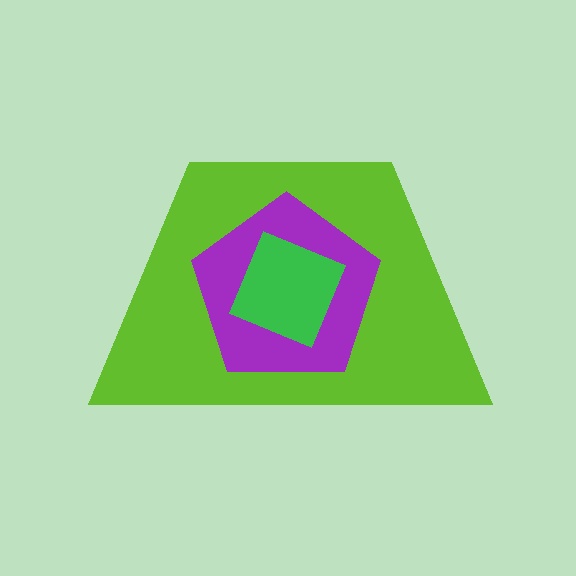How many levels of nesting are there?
3.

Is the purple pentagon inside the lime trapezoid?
Yes.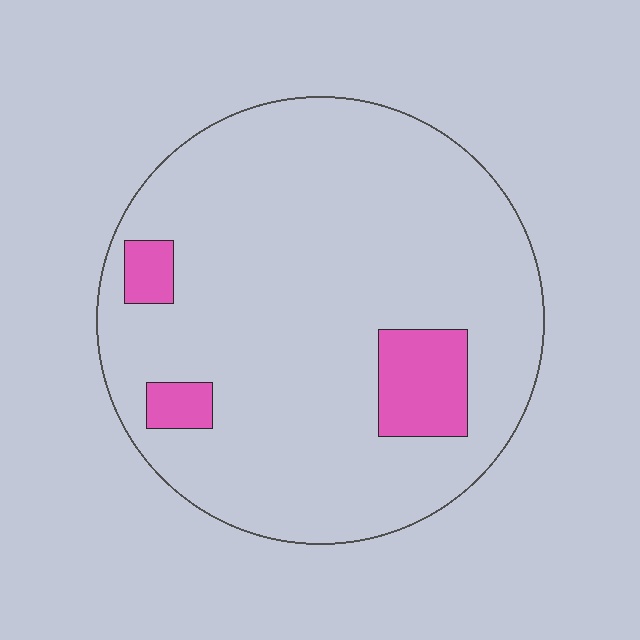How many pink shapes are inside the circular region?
3.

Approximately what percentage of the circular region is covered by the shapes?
Approximately 10%.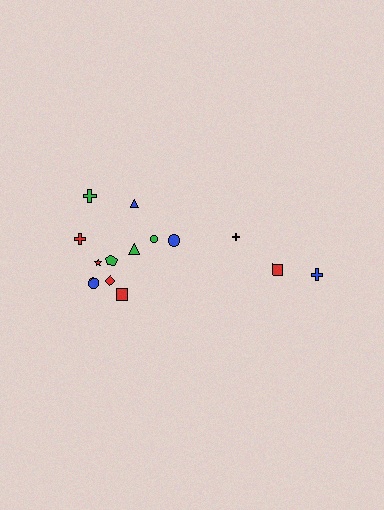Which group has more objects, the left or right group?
The left group.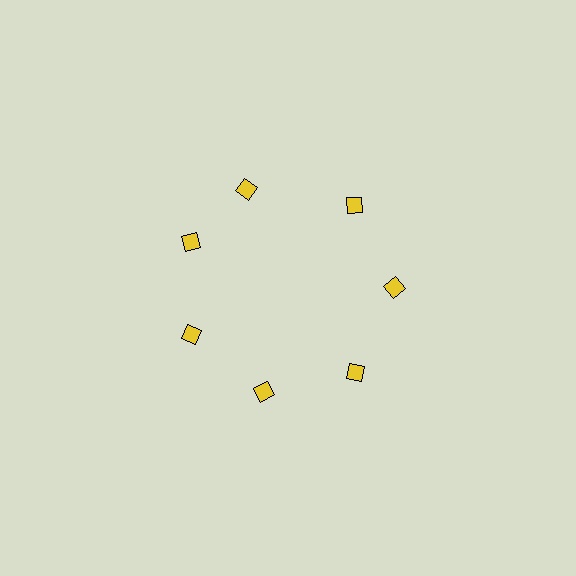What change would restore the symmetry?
The symmetry would be restored by rotating it back into even spacing with its neighbors so that all 7 diamonds sit at equal angles and equal distance from the center.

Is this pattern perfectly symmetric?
No. The 7 yellow diamonds are arranged in a ring, but one element near the 12 o'clock position is rotated out of alignment along the ring, breaking the 7-fold rotational symmetry.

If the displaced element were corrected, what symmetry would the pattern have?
It would have 7-fold rotational symmetry — the pattern would map onto itself every 51 degrees.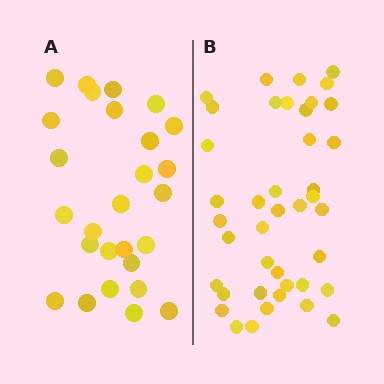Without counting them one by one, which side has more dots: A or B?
Region B (the right region) has more dots.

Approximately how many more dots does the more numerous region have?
Region B has approximately 15 more dots than region A.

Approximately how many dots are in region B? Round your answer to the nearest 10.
About 40 dots. (The exact count is 41, which rounds to 40.)